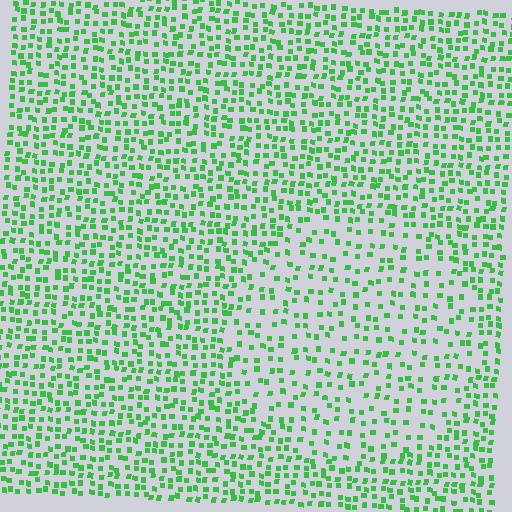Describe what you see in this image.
The image contains small green elements arranged at two different densities. A circle-shaped region is visible where the elements are less densely packed than the surrounding area.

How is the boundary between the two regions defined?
The boundary is defined by a change in element density (approximately 1.8x ratio). All elements are the same color, size, and shape.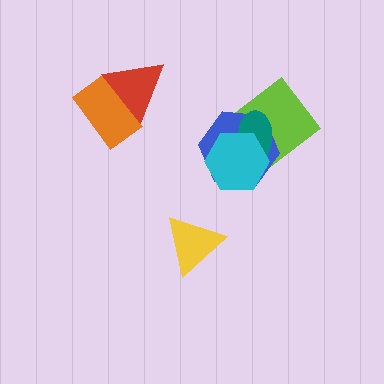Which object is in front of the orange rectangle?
The red triangle is in front of the orange rectangle.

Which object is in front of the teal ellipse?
The cyan hexagon is in front of the teal ellipse.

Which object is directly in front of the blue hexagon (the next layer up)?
The teal ellipse is directly in front of the blue hexagon.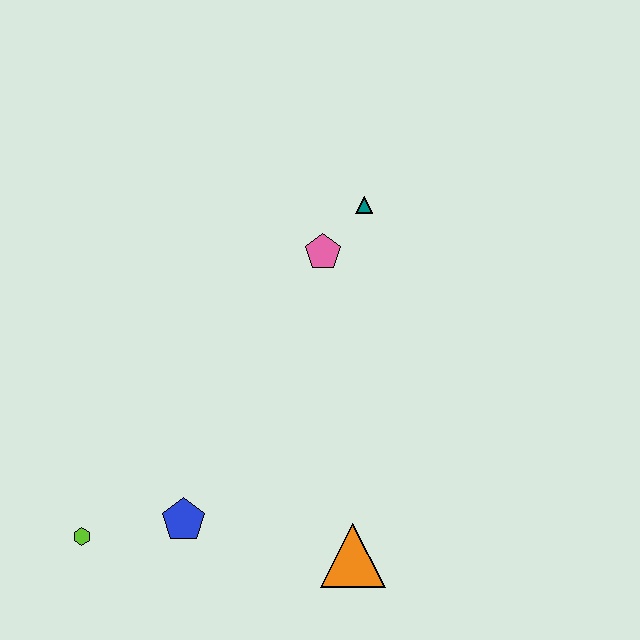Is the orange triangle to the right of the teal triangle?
No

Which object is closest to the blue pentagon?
The lime hexagon is closest to the blue pentagon.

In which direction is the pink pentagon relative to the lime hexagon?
The pink pentagon is above the lime hexagon.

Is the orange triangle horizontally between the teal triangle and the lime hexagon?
Yes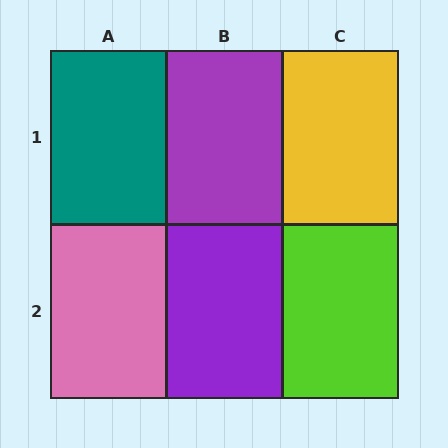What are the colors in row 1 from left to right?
Teal, purple, yellow.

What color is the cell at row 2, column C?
Lime.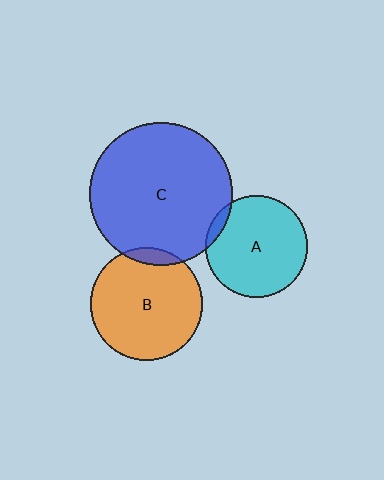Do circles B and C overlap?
Yes.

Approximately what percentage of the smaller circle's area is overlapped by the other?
Approximately 5%.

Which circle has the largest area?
Circle C (blue).